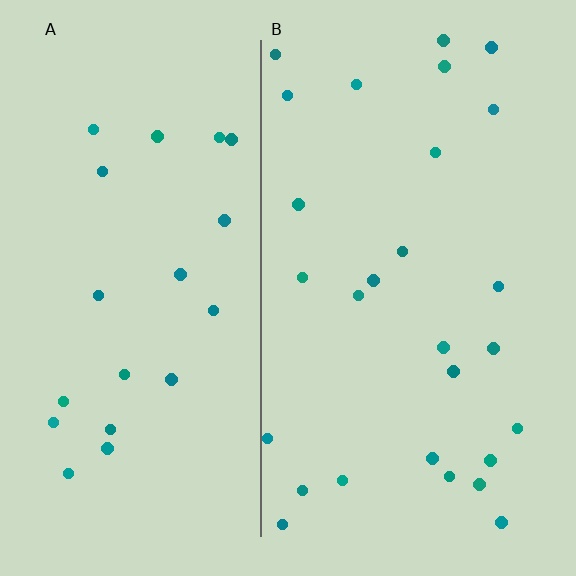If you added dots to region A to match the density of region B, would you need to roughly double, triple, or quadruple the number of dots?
Approximately double.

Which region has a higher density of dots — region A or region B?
B (the right).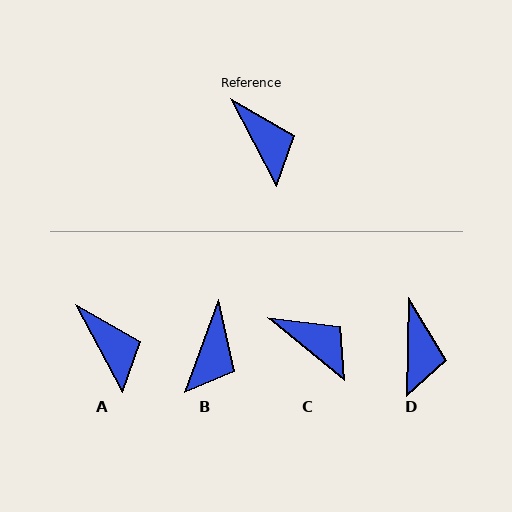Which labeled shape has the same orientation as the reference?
A.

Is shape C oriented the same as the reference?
No, it is off by about 23 degrees.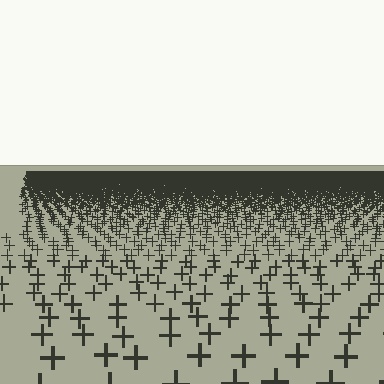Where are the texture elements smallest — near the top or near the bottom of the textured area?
Near the top.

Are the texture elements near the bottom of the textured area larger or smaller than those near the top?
Larger. Near the bottom, elements are closer to the viewer and appear at a bigger on-screen size.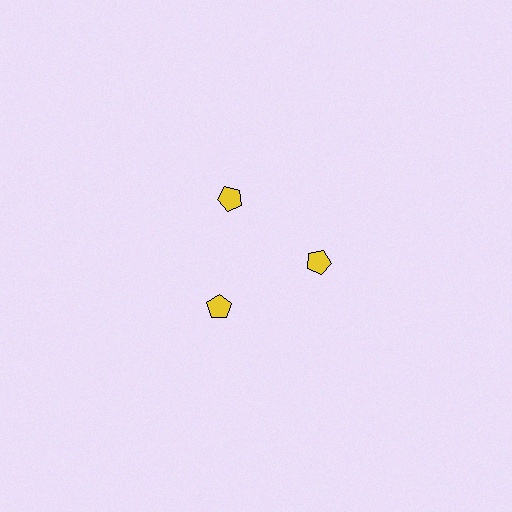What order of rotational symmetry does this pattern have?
This pattern has 3-fold rotational symmetry.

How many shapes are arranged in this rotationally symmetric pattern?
There are 3 shapes, arranged in 3 groups of 1.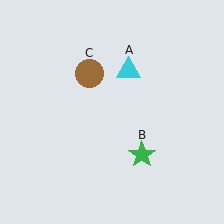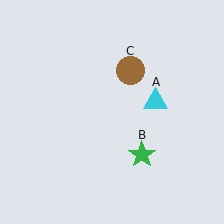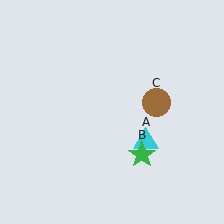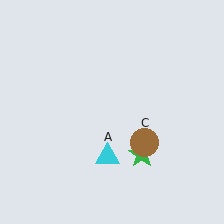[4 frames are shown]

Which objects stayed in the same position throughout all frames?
Green star (object B) remained stationary.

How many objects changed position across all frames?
2 objects changed position: cyan triangle (object A), brown circle (object C).